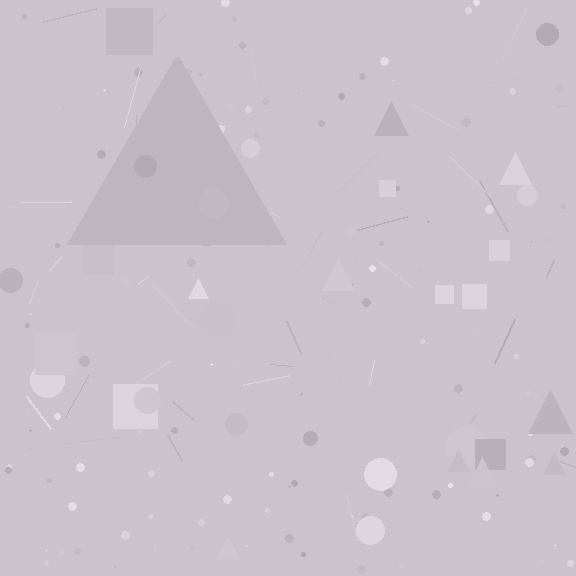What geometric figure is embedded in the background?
A triangle is embedded in the background.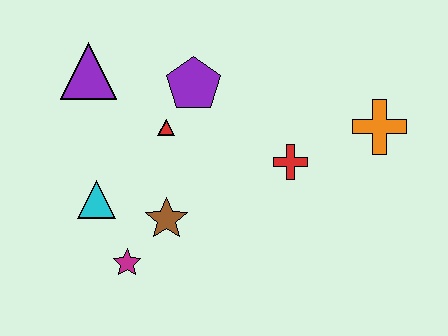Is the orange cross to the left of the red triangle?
No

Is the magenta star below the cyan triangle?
Yes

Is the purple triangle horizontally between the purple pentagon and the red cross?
No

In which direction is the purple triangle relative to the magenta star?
The purple triangle is above the magenta star.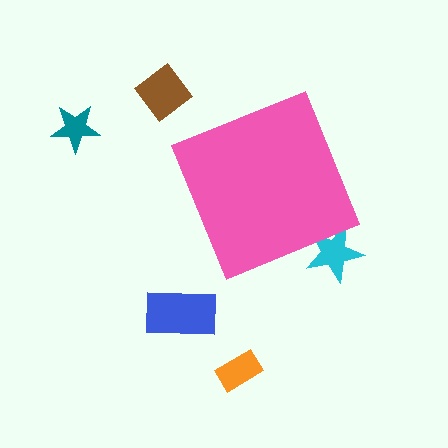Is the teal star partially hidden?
No, the teal star is fully visible.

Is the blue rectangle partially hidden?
No, the blue rectangle is fully visible.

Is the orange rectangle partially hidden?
No, the orange rectangle is fully visible.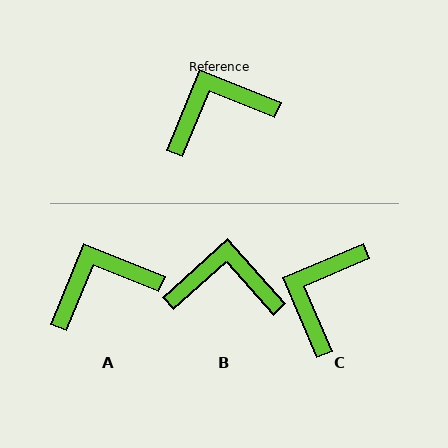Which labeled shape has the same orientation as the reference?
A.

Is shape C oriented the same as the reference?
No, it is off by about 45 degrees.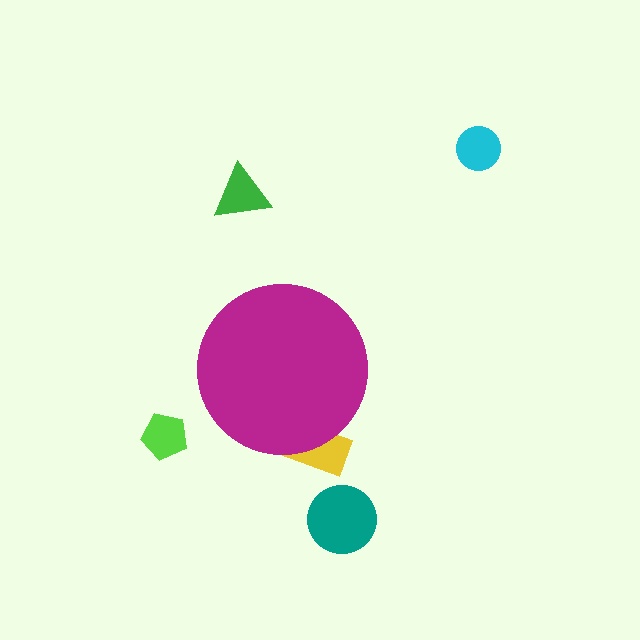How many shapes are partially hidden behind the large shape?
1 shape is partially hidden.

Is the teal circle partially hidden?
No, the teal circle is fully visible.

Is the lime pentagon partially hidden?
No, the lime pentagon is fully visible.